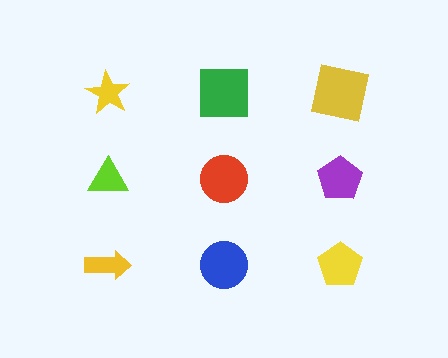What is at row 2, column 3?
A purple pentagon.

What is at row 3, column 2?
A blue circle.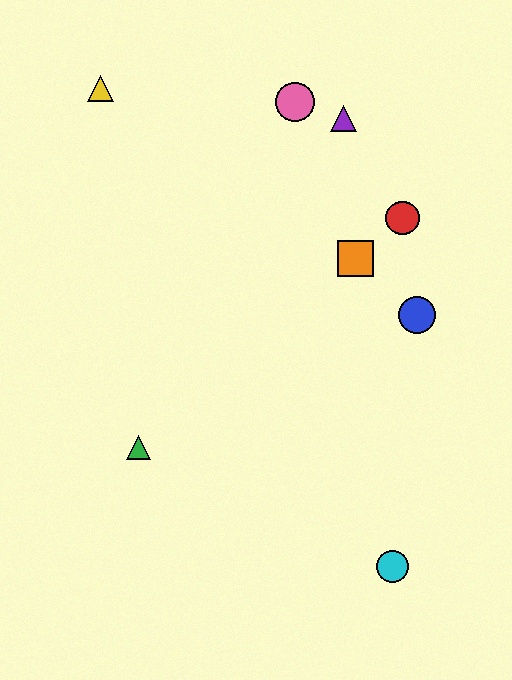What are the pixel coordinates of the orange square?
The orange square is at (356, 258).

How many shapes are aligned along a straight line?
3 shapes (the red circle, the green triangle, the orange square) are aligned along a straight line.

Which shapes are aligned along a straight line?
The red circle, the green triangle, the orange square are aligned along a straight line.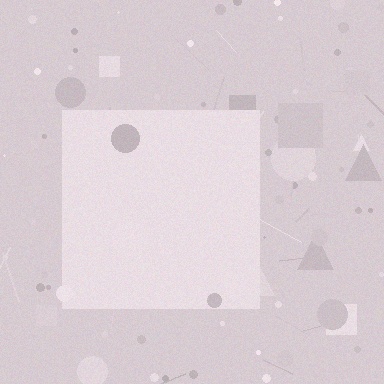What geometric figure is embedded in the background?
A square is embedded in the background.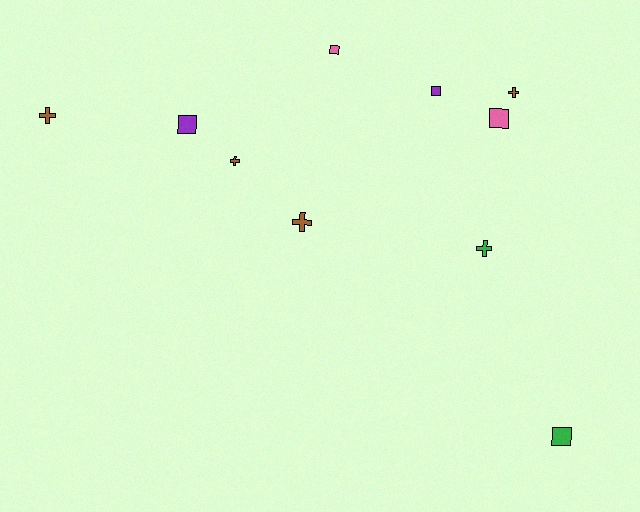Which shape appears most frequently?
Cross, with 5 objects.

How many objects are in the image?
There are 10 objects.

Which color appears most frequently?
Brown, with 4 objects.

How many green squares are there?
There is 1 green square.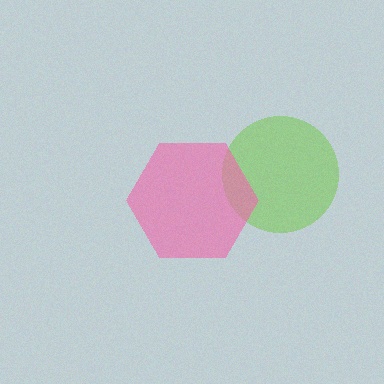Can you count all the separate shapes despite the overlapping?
Yes, there are 2 separate shapes.